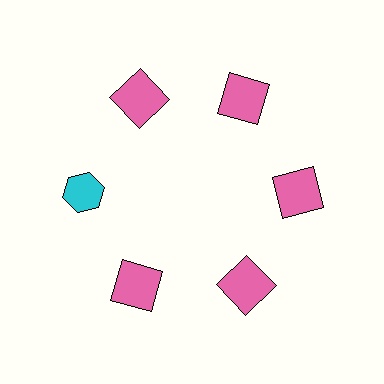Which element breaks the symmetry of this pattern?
The cyan hexagon at roughly the 9 o'clock position breaks the symmetry. All other shapes are pink squares.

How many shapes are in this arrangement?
There are 6 shapes arranged in a ring pattern.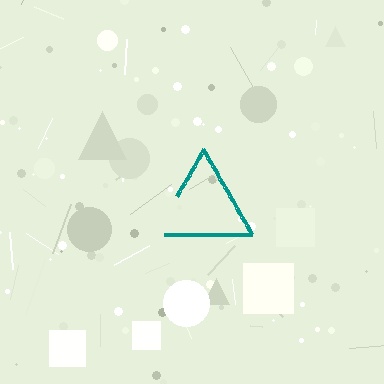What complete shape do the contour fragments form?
The contour fragments form a triangle.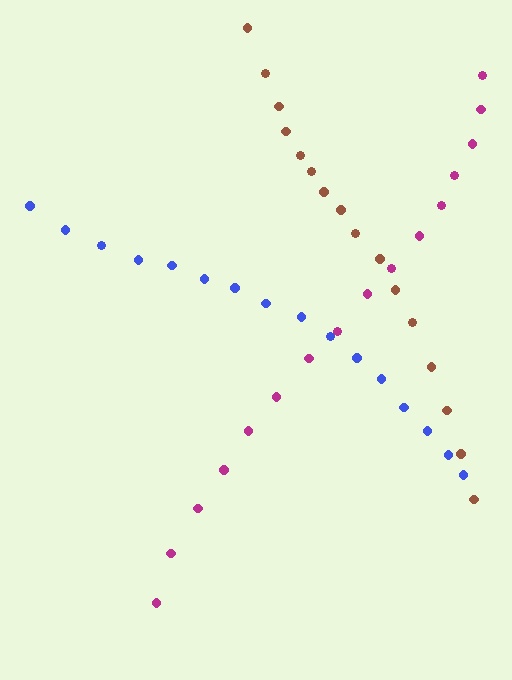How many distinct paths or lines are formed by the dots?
There are 3 distinct paths.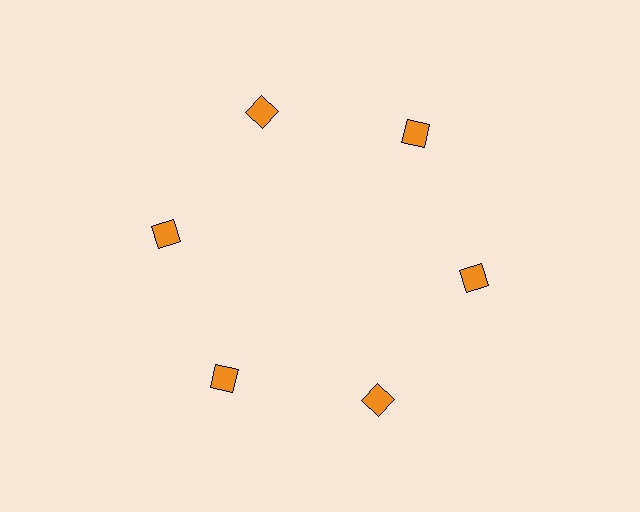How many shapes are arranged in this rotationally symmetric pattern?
There are 6 shapes, arranged in 6 groups of 1.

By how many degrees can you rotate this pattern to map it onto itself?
The pattern maps onto itself every 60 degrees of rotation.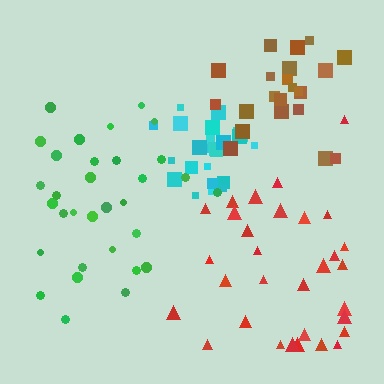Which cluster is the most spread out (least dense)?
Red.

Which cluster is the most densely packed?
Cyan.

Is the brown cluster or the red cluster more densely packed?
Brown.